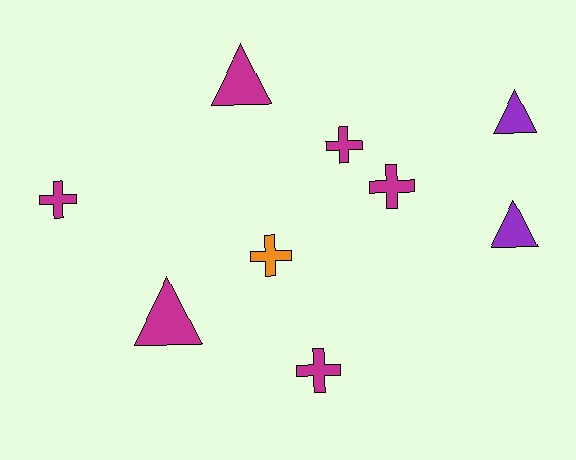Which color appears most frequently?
Magenta, with 6 objects.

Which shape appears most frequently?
Cross, with 5 objects.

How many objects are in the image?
There are 9 objects.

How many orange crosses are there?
There is 1 orange cross.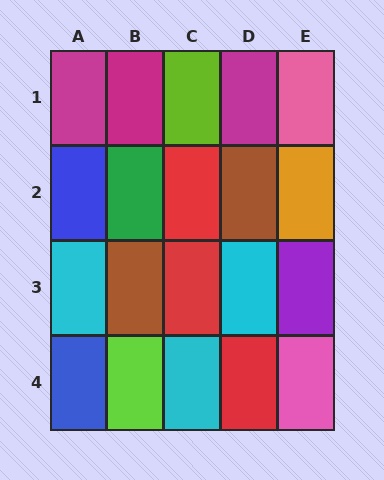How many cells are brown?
2 cells are brown.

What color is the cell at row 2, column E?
Orange.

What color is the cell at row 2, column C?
Red.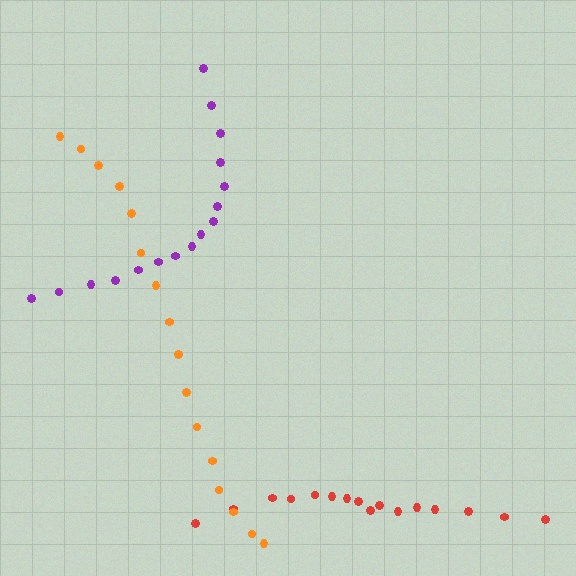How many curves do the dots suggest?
There are 3 distinct paths.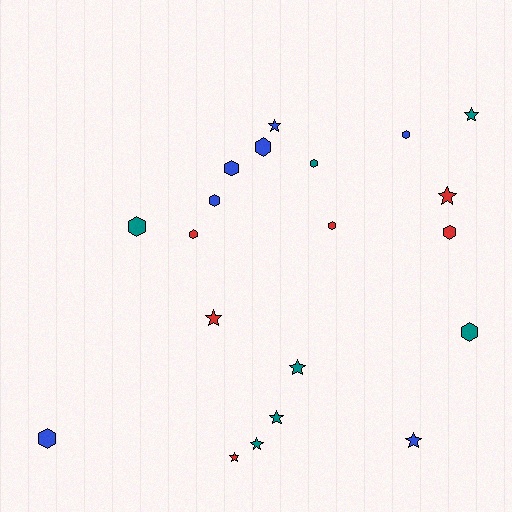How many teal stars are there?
There are 4 teal stars.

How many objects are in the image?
There are 20 objects.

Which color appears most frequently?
Teal, with 7 objects.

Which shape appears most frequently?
Hexagon, with 11 objects.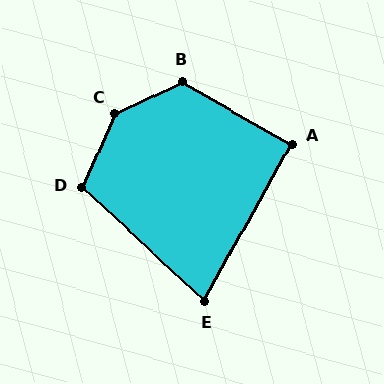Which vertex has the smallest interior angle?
E, at approximately 76 degrees.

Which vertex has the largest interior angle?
C, at approximately 139 degrees.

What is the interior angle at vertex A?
Approximately 91 degrees (approximately right).